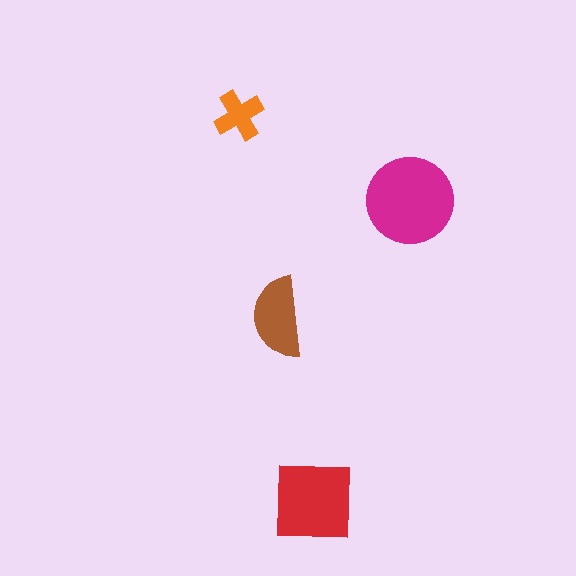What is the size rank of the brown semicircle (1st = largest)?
3rd.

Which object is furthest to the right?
The magenta circle is rightmost.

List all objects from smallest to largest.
The orange cross, the brown semicircle, the red square, the magenta circle.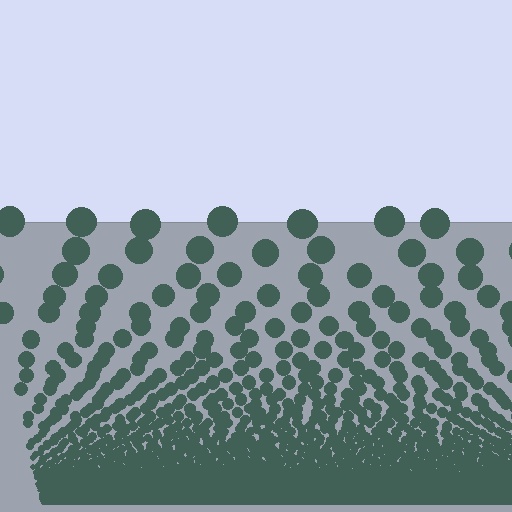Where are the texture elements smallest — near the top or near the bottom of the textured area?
Near the bottom.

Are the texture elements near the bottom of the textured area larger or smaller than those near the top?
Smaller. The gradient is inverted — elements near the bottom are smaller and denser.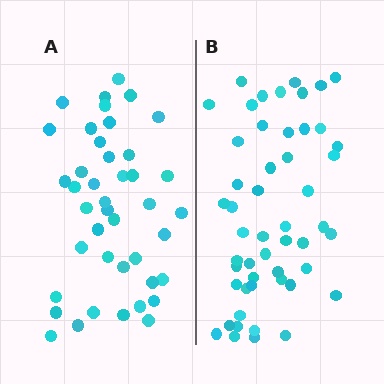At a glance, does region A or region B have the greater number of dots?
Region B (the right region) has more dots.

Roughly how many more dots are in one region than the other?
Region B has roughly 8 or so more dots than region A.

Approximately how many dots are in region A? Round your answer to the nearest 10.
About 40 dots. (The exact count is 42, which rounds to 40.)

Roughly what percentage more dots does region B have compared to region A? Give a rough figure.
About 20% more.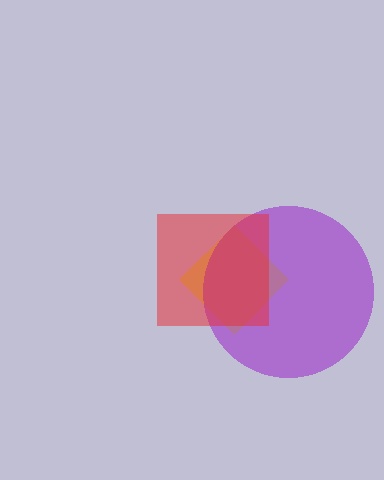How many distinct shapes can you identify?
There are 3 distinct shapes: a yellow diamond, a purple circle, a red square.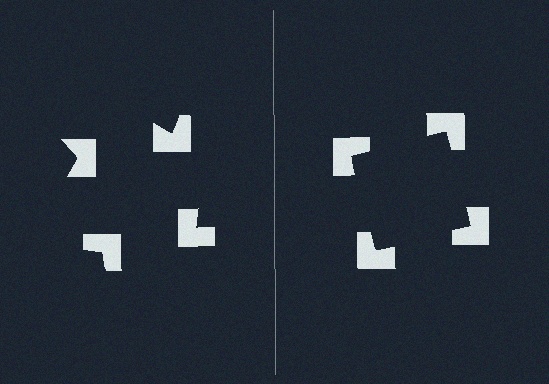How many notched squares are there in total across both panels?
8 — 4 on each side.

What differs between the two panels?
The notched squares are positioned identically on both sides; only the wedge orientations differ. On the right they align to a square; on the left they are misaligned.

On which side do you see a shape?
An illusory square appears on the right side. On the left side the wedge cuts are rotated, so no coherent shape forms.